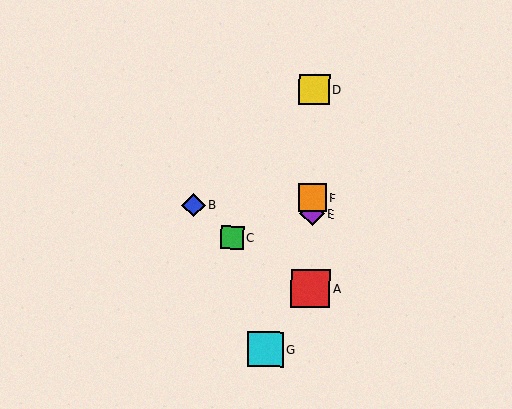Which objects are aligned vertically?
Objects A, D, E, F are aligned vertically.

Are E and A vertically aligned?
Yes, both are at x≈312.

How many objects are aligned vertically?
4 objects (A, D, E, F) are aligned vertically.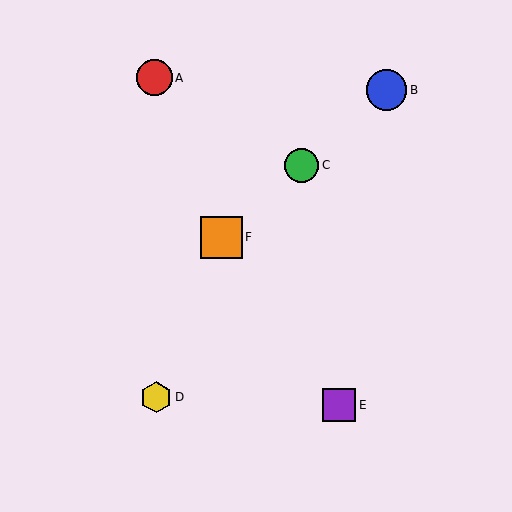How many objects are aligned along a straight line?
3 objects (B, C, F) are aligned along a straight line.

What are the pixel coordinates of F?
Object F is at (221, 237).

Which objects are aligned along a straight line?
Objects B, C, F are aligned along a straight line.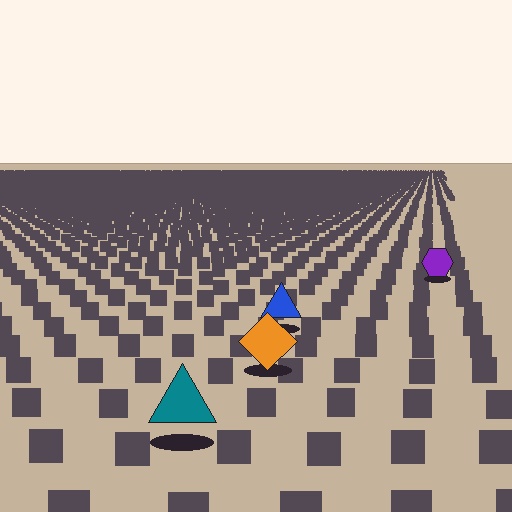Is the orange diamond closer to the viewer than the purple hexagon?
Yes. The orange diamond is closer — you can tell from the texture gradient: the ground texture is coarser near it.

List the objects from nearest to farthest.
From nearest to farthest: the teal triangle, the orange diamond, the blue triangle, the purple hexagon.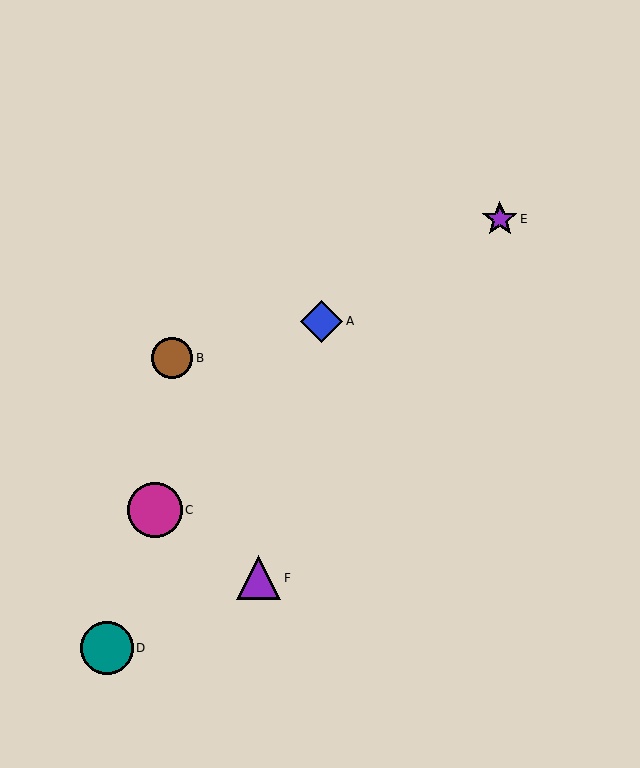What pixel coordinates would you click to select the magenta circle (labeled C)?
Click at (155, 510) to select the magenta circle C.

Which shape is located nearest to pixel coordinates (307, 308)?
The blue diamond (labeled A) at (322, 321) is nearest to that location.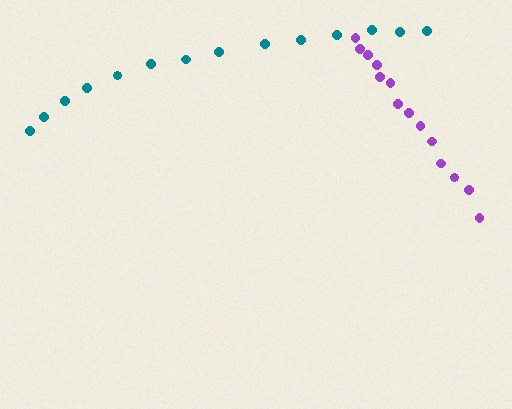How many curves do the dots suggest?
There are 2 distinct paths.